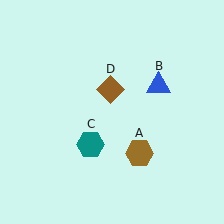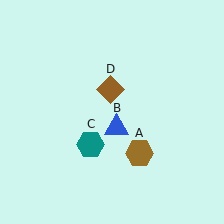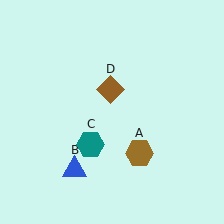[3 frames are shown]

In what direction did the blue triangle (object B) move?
The blue triangle (object B) moved down and to the left.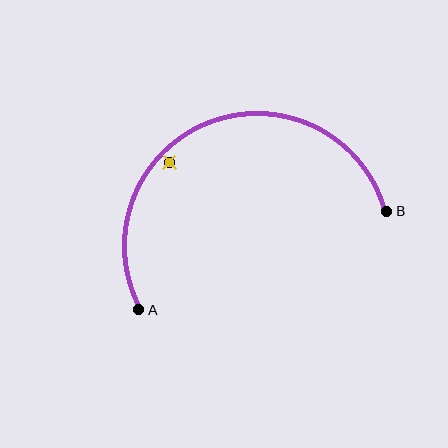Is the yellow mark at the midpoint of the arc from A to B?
No — the yellow mark does not lie on the arc at all. It sits slightly inside the curve.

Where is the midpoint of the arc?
The arc midpoint is the point on the curve farthest from the straight line joining A and B. It sits above that line.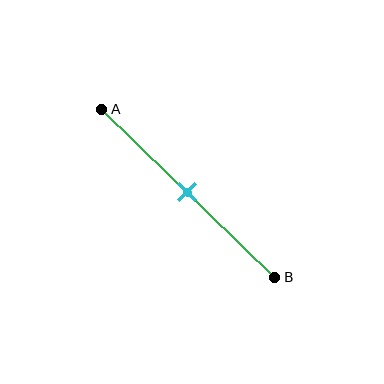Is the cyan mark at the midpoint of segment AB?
Yes, the mark is approximately at the midpoint.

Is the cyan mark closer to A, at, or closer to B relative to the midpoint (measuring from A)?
The cyan mark is approximately at the midpoint of segment AB.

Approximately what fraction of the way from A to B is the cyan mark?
The cyan mark is approximately 50% of the way from A to B.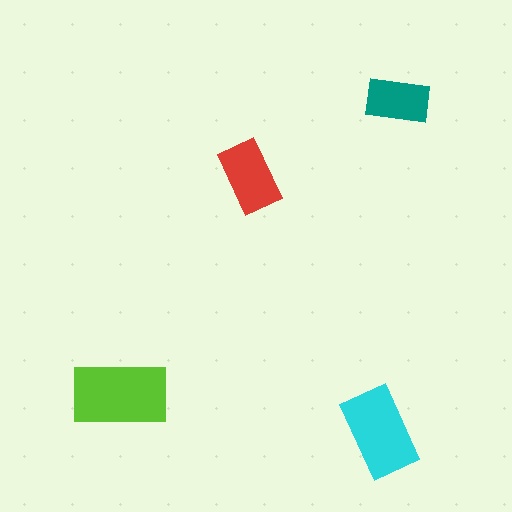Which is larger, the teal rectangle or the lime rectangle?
The lime one.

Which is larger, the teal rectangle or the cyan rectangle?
The cyan one.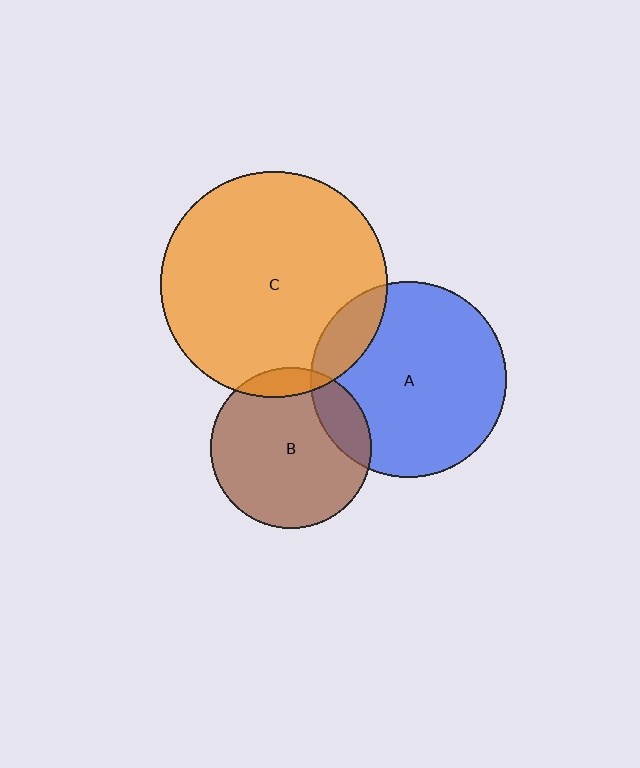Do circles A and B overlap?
Yes.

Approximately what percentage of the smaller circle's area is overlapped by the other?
Approximately 15%.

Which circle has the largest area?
Circle C (orange).